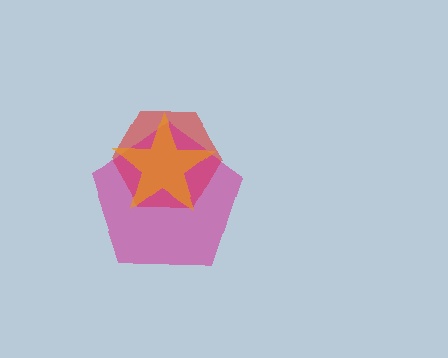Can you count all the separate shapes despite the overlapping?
Yes, there are 3 separate shapes.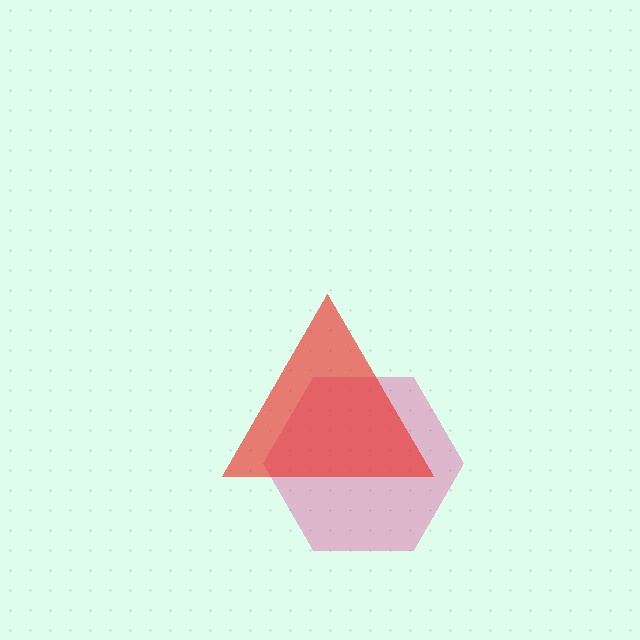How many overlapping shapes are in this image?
There are 2 overlapping shapes in the image.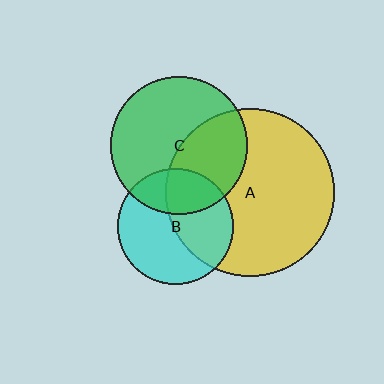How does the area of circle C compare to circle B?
Approximately 1.4 times.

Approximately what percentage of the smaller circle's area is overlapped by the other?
Approximately 30%.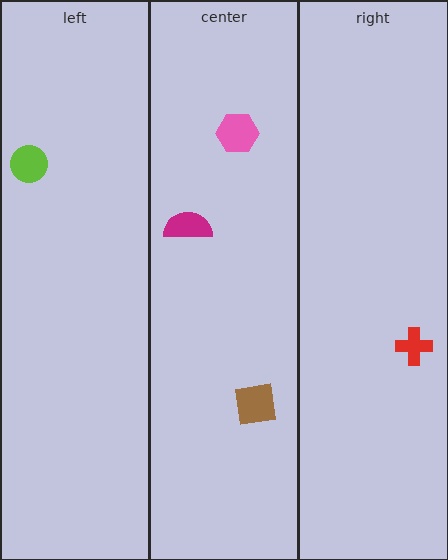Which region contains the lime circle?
The left region.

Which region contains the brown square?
The center region.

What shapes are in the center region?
The magenta semicircle, the pink hexagon, the brown square.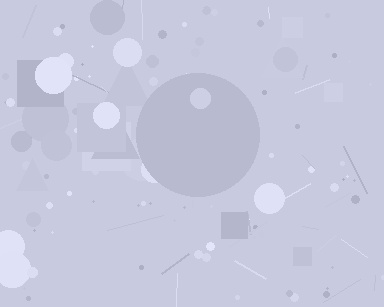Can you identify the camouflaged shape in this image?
The camouflaged shape is a circle.